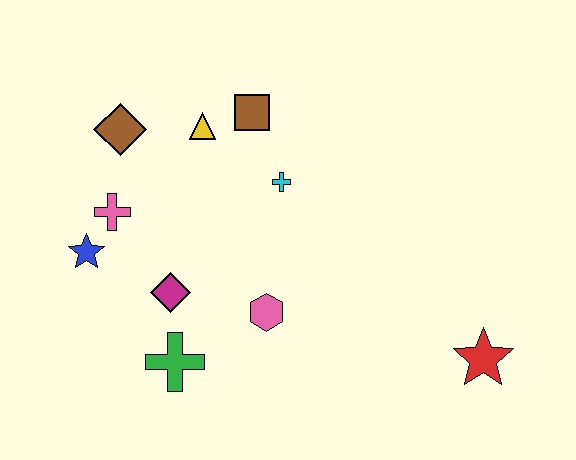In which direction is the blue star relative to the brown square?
The blue star is to the left of the brown square.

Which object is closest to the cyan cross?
The brown square is closest to the cyan cross.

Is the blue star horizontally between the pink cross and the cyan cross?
No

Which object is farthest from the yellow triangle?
The red star is farthest from the yellow triangle.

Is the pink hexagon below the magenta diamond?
Yes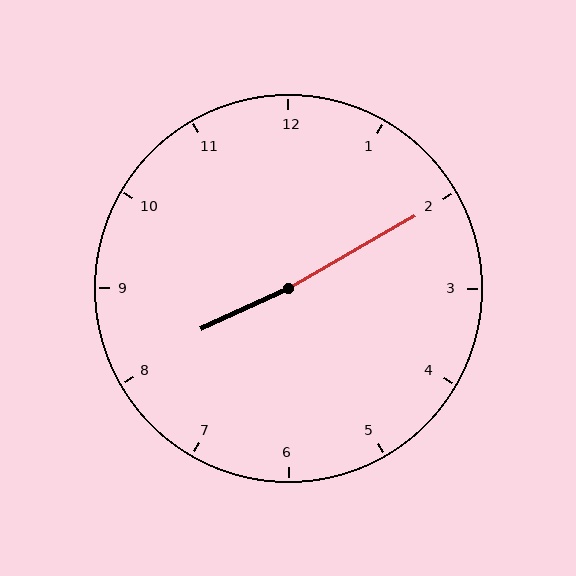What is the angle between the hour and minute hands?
Approximately 175 degrees.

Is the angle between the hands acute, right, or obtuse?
It is obtuse.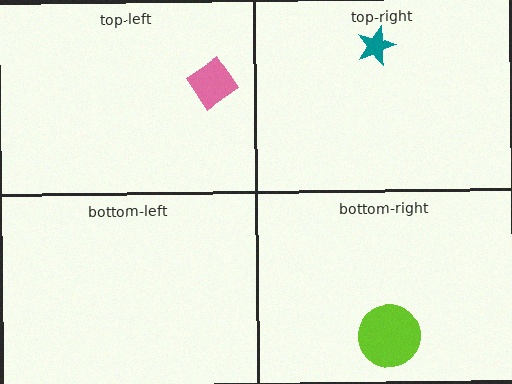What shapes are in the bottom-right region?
The lime circle.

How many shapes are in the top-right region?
1.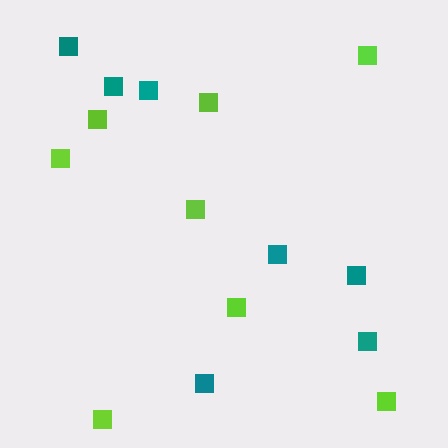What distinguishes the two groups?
There are 2 groups: one group of teal squares (7) and one group of lime squares (8).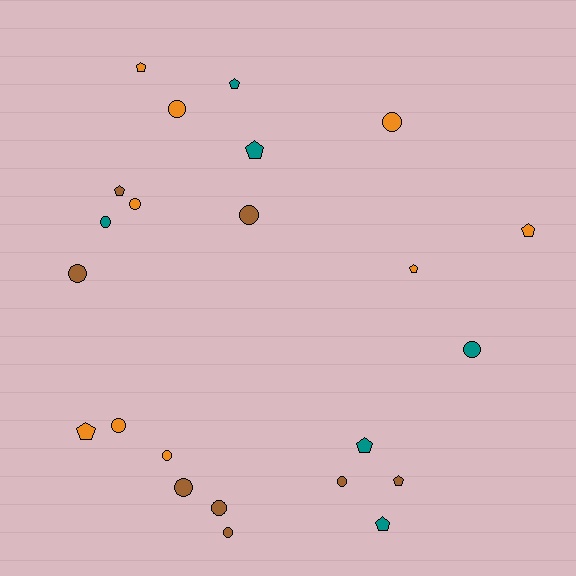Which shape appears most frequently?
Circle, with 13 objects.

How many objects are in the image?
There are 23 objects.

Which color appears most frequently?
Orange, with 9 objects.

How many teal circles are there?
There are 2 teal circles.